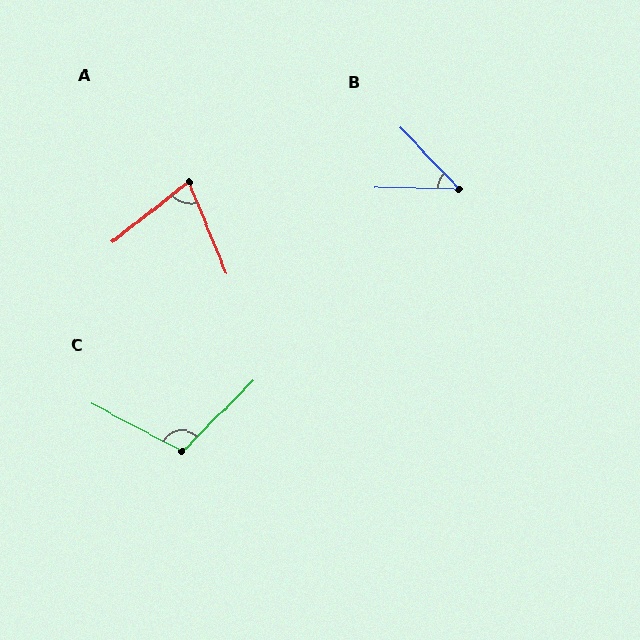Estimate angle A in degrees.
Approximately 74 degrees.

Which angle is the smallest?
B, at approximately 46 degrees.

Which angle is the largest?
C, at approximately 108 degrees.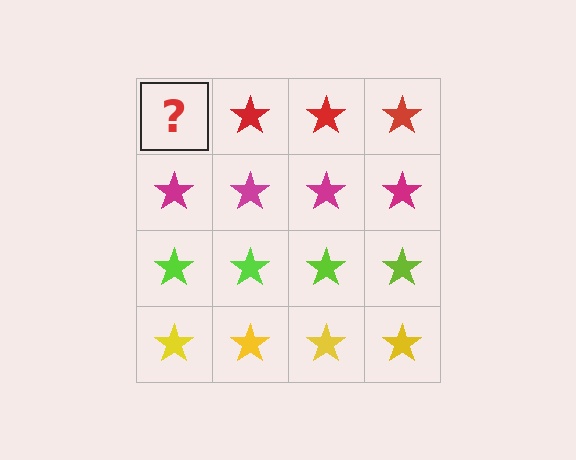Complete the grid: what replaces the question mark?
The question mark should be replaced with a red star.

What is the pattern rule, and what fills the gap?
The rule is that each row has a consistent color. The gap should be filled with a red star.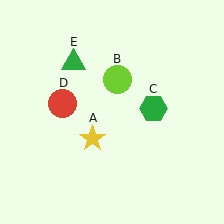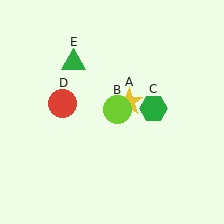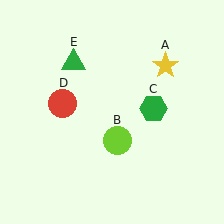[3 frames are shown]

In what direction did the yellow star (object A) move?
The yellow star (object A) moved up and to the right.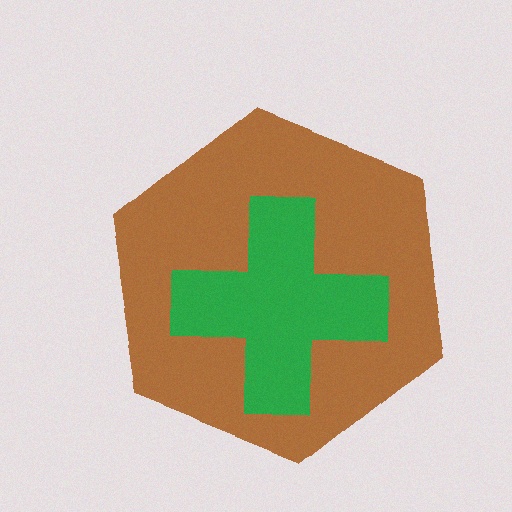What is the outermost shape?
The brown hexagon.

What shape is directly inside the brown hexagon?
The green cross.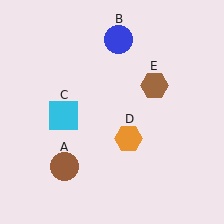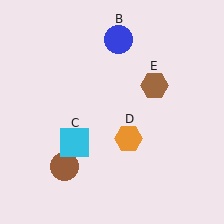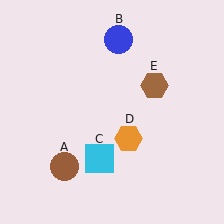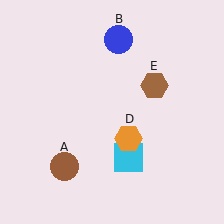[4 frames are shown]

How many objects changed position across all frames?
1 object changed position: cyan square (object C).